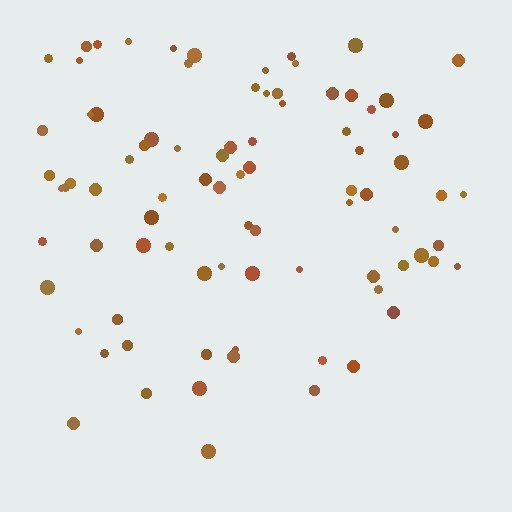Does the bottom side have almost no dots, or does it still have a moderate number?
Still a moderate number, just noticeably fewer than the top.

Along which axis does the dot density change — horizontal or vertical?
Vertical.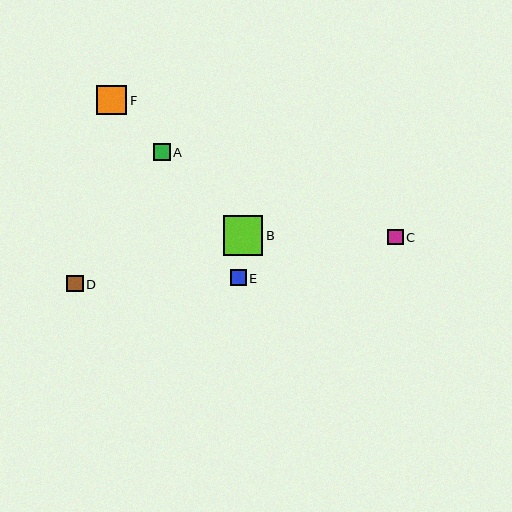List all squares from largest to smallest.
From largest to smallest: B, F, A, D, E, C.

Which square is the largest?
Square B is the largest with a size of approximately 40 pixels.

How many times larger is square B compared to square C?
Square B is approximately 2.6 times the size of square C.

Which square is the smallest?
Square C is the smallest with a size of approximately 15 pixels.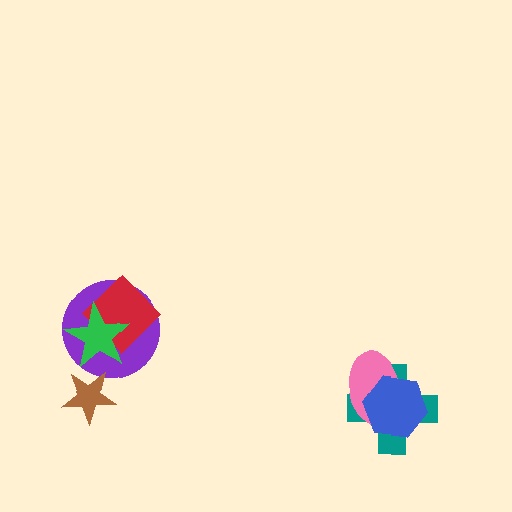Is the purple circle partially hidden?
Yes, it is partially covered by another shape.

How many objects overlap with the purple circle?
2 objects overlap with the purple circle.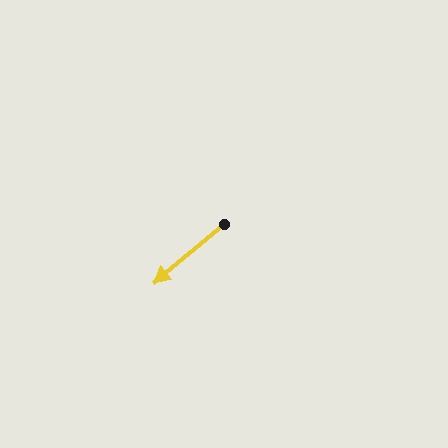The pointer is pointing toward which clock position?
Roughly 8 o'clock.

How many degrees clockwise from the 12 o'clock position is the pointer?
Approximately 230 degrees.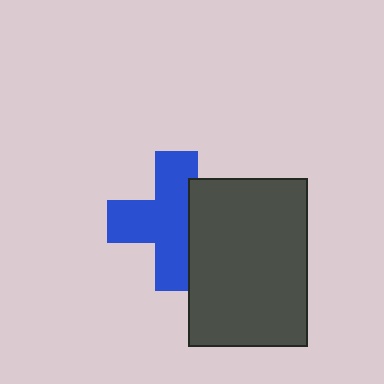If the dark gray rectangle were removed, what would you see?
You would see the complete blue cross.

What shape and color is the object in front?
The object in front is a dark gray rectangle.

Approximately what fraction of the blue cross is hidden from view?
Roughly 33% of the blue cross is hidden behind the dark gray rectangle.